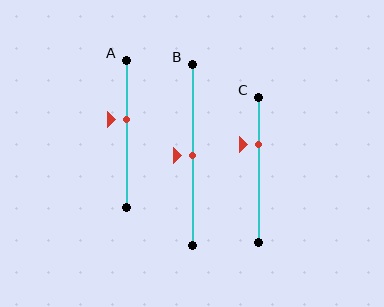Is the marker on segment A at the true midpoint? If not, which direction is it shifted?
No, the marker on segment A is shifted upward by about 10% of the segment length.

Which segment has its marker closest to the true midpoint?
Segment B has its marker closest to the true midpoint.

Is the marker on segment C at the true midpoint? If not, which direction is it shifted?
No, the marker on segment C is shifted upward by about 17% of the segment length.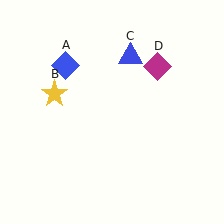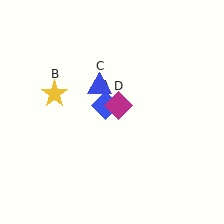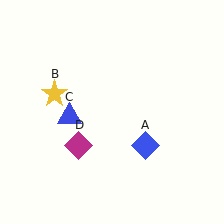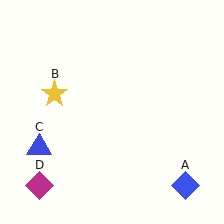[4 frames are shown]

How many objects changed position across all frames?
3 objects changed position: blue diamond (object A), blue triangle (object C), magenta diamond (object D).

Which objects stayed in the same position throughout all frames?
Yellow star (object B) remained stationary.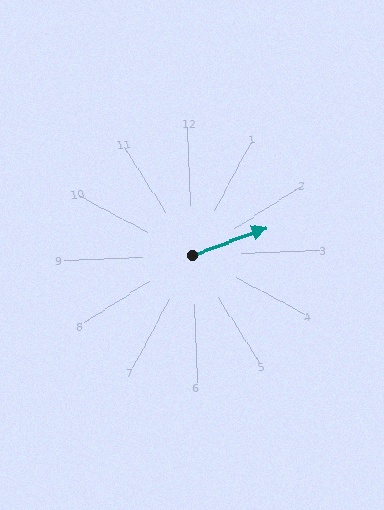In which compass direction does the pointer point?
East.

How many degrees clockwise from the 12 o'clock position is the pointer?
Approximately 72 degrees.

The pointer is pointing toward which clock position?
Roughly 2 o'clock.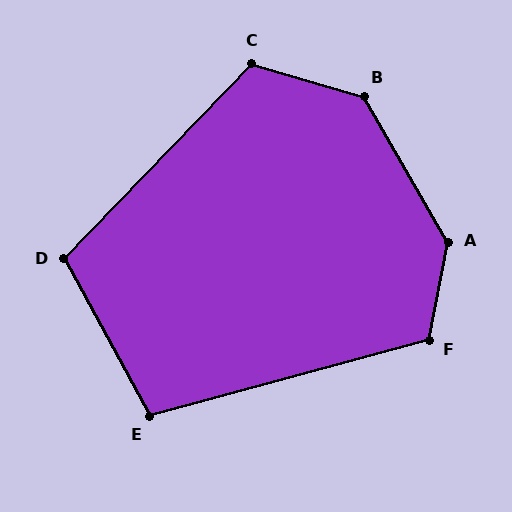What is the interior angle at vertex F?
Approximately 116 degrees (obtuse).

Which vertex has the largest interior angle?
A, at approximately 139 degrees.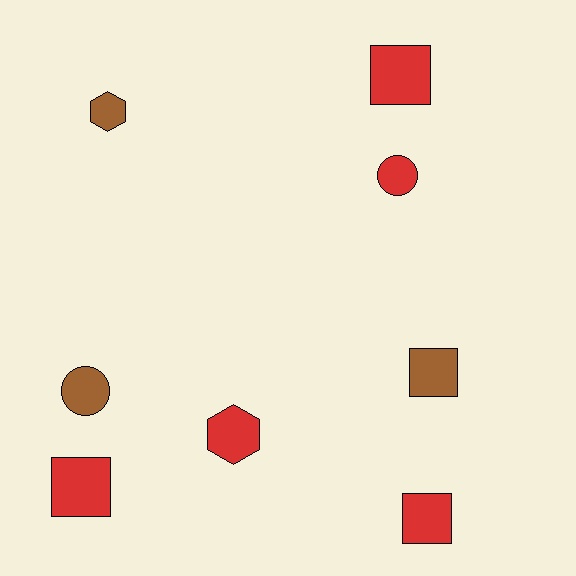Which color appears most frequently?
Red, with 5 objects.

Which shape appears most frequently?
Square, with 4 objects.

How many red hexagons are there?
There is 1 red hexagon.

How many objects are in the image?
There are 8 objects.